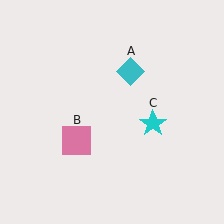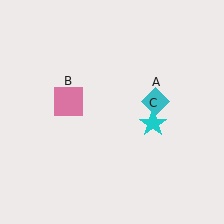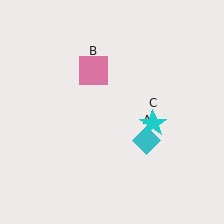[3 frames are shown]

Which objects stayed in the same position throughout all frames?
Cyan star (object C) remained stationary.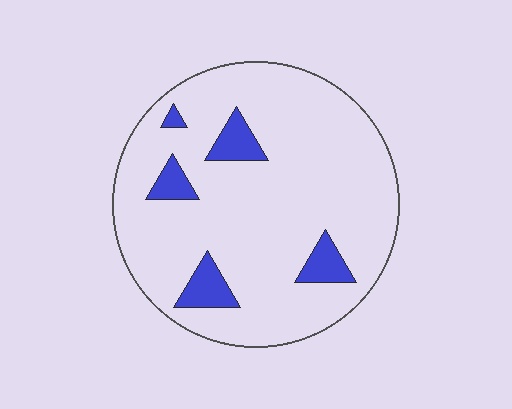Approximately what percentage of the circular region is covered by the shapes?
Approximately 10%.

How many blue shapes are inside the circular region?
5.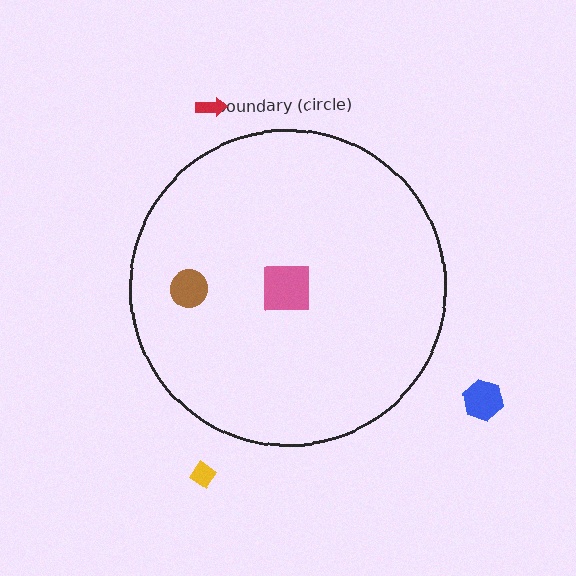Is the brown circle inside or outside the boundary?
Inside.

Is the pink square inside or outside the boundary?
Inside.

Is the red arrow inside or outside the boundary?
Outside.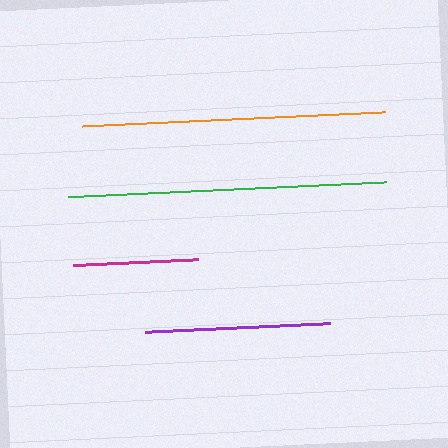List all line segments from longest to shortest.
From longest to shortest: green, orange, purple, magenta.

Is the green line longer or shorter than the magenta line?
The green line is longer than the magenta line.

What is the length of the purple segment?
The purple segment is approximately 185 pixels long.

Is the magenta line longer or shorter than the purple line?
The purple line is longer than the magenta line.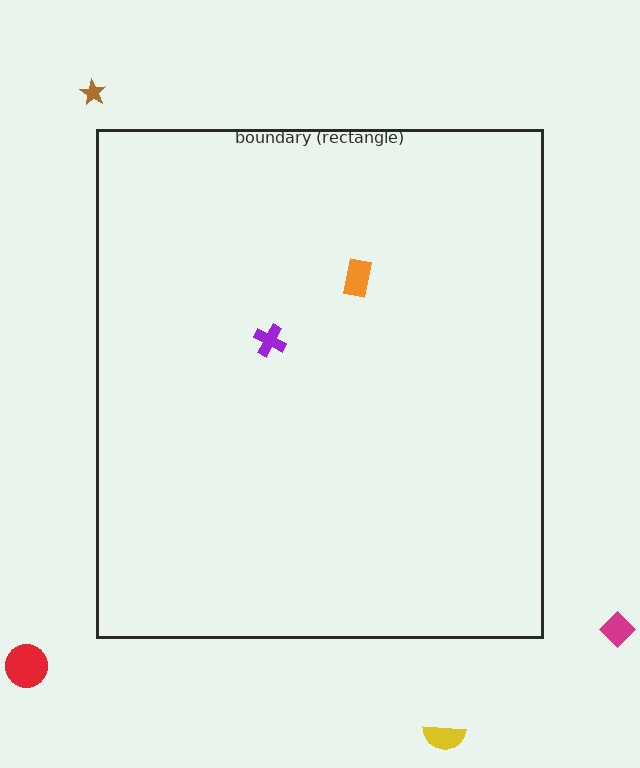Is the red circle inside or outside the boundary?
Outside.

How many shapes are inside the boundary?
2 inside, 4 outside.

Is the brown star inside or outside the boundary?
Outside.